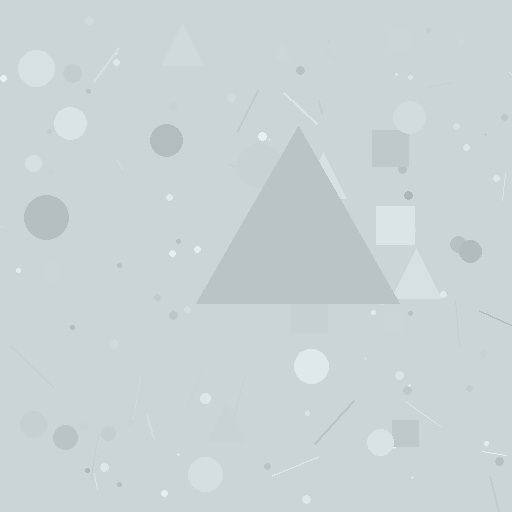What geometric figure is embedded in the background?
A triangle is embedded in the background.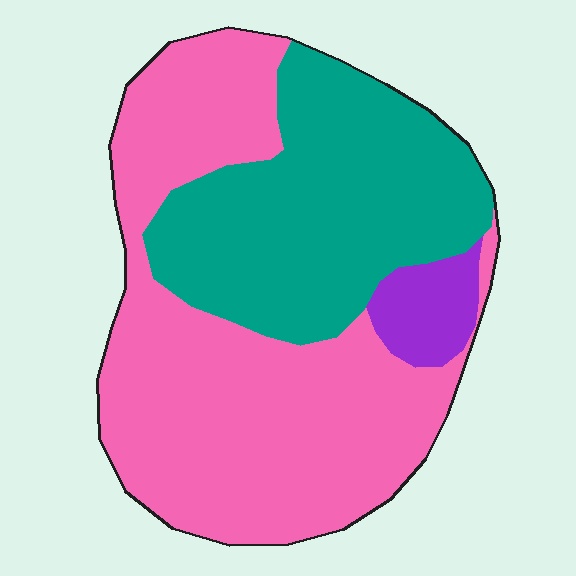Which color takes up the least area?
Purple, at roughly 5%.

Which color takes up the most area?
Pink, at roughly 55%.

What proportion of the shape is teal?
Teal takes up between a third and a half of the shape.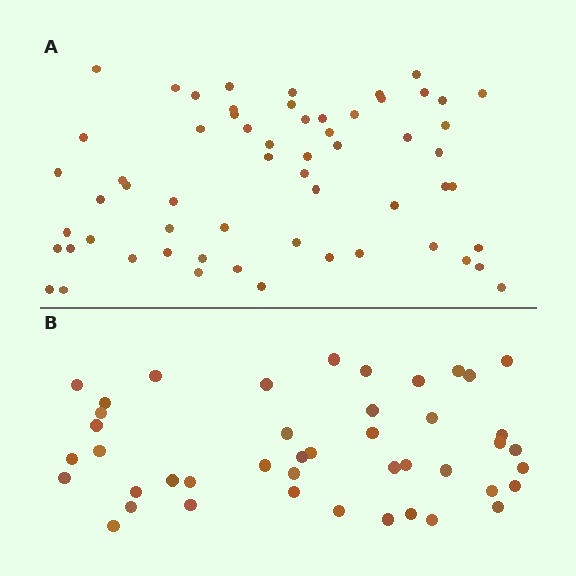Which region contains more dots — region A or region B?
Region A (the top region) has more dots.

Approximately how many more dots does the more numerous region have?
Region A has approximately 15 more dots than region B.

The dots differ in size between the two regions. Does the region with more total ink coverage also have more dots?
No. Region B has more total ink coverage because its dots are larger, but region A actually contains more individual dots. Total area can be misleading — the number of items is what matters here.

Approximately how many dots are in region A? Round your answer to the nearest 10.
About 60 dots.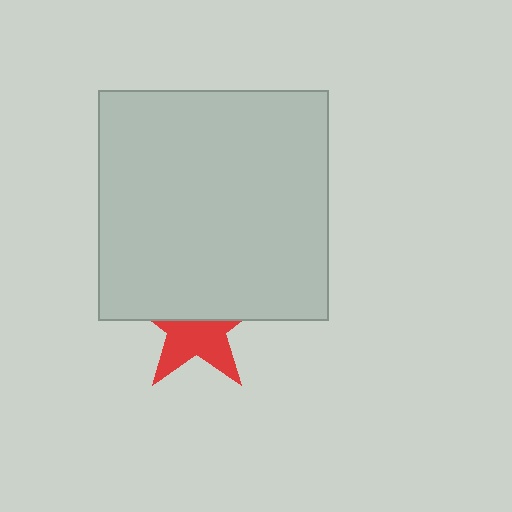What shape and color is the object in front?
The object in front is a light gray square.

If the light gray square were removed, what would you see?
You would see the complete red star.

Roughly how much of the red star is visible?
About half of it is visible (roughly 49%).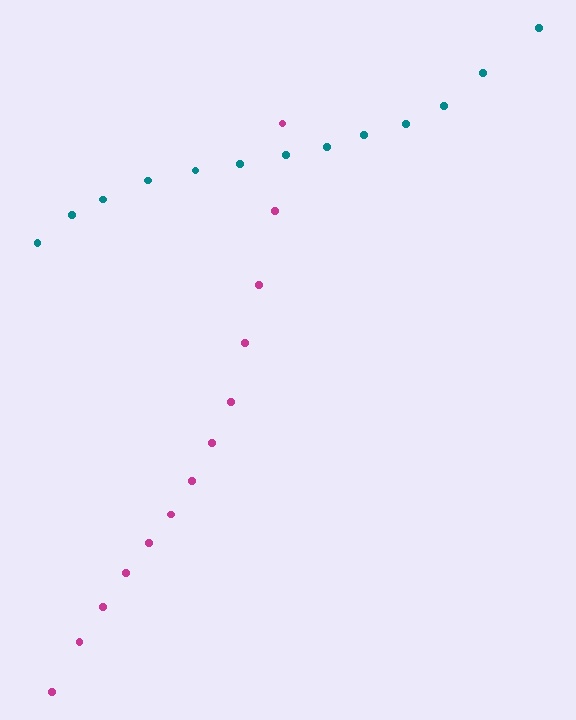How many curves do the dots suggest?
There are 2 distinct paths.